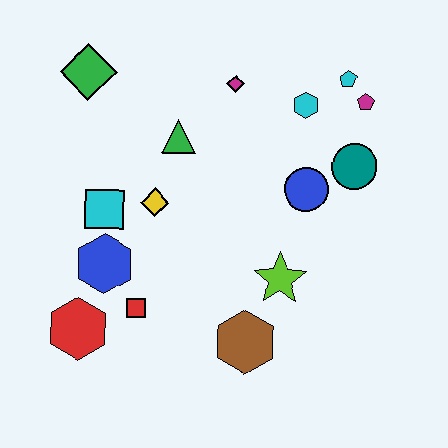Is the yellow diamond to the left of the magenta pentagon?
Yes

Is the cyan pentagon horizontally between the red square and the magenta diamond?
No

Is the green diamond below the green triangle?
No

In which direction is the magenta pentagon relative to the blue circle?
The magenta pentagon is above the blue circle.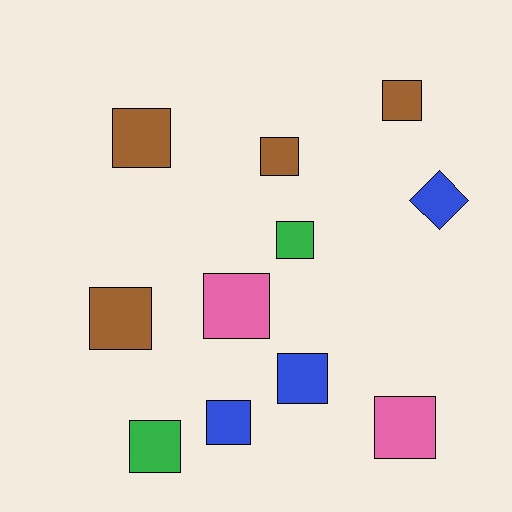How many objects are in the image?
There are 11 objects.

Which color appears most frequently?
Brown, with 4 objects.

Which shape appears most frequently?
Square, with 10 objects.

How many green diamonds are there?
There are no green diamonds.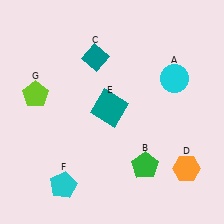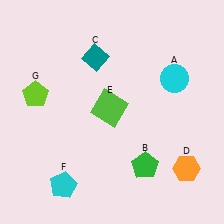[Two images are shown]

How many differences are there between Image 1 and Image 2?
There is 1 difference between the two images.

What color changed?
The square (E) changed from teal in Image 1 to lime in Image 2.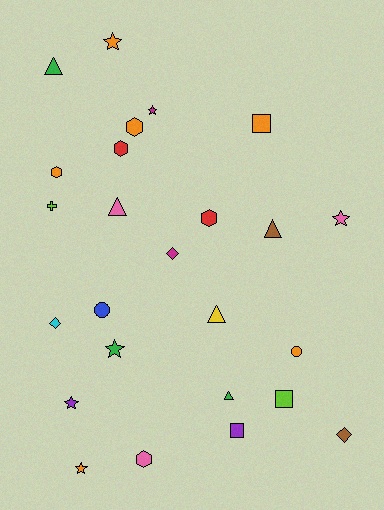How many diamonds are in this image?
There are 3 diamonds.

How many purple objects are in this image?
There are 2 purple objects.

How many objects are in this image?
There are 25 objects.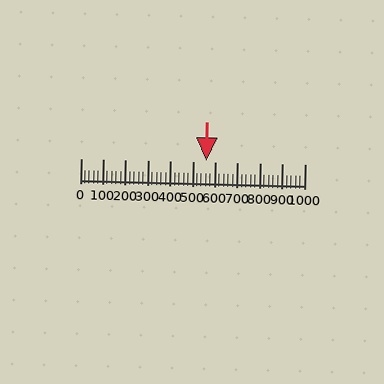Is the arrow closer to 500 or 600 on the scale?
The arrow is closer to 600.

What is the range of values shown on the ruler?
The ruler shows values from 0 to 1000.